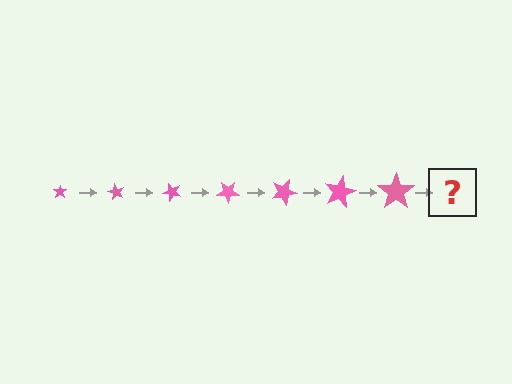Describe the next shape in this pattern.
It should be a star, larger than the previous one and rotated 420 degrees from the start.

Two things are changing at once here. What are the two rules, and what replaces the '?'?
The two rules are that the star grows larger each step and it rotates 60 degrees each step. The '?' should be a star, larger than the previous one and rotated 420 degrees from the start.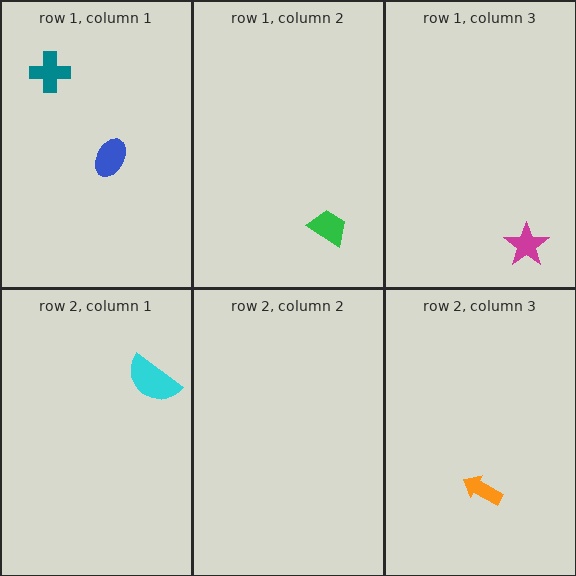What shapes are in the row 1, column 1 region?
The blue ellipse, the teal cross.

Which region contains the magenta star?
The row 1, column 3 region.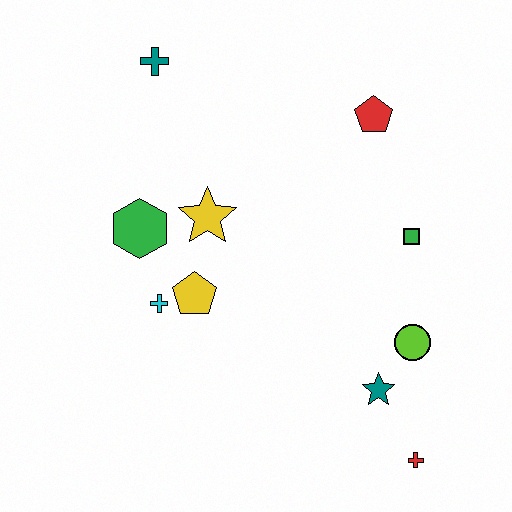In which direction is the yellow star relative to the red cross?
The yellow star is above the red cross.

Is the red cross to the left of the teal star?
No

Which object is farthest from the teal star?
The teal cross is farthest from the teal star.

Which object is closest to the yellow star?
The green hexagon is closest to the yellow star.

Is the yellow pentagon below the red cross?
No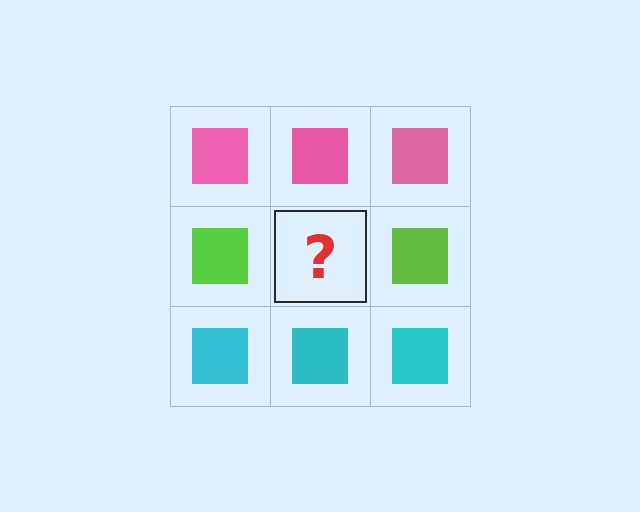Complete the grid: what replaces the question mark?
The question mark should be replaced with a lime square.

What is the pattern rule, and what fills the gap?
The rule is that each row has a consistent color. The gap should be filled with a lime square.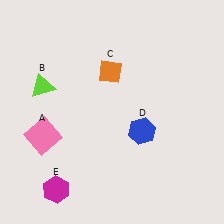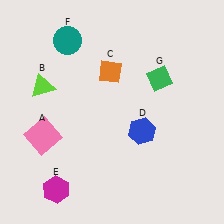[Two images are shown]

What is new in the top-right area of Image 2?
A green diamond (G) was added in the top-right area of Image 2.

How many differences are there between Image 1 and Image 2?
There are 2 differences between the two images.